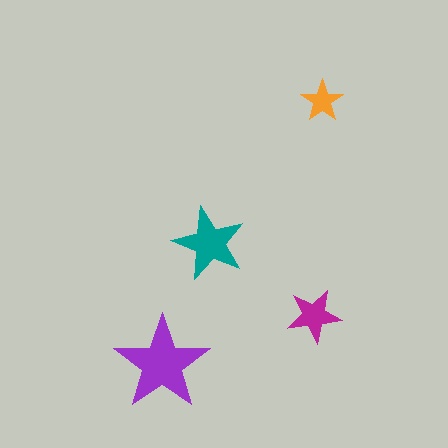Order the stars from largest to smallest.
the purple one, the teal one, the magenta one, the orange one.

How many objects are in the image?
There are 4 objects in the image.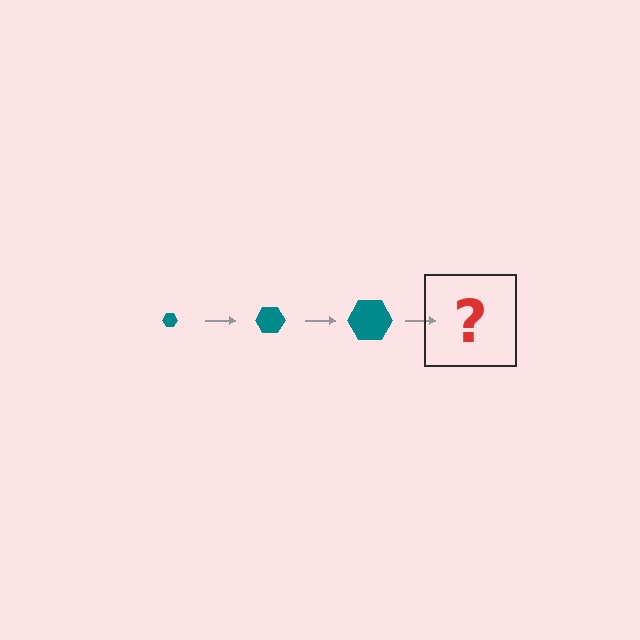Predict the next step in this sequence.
The next step is a teal hexagon, larger than the previous one.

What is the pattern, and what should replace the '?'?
The pattern is that the hexagon gets progressively larger each step. The '?' should be a teal hexagon, larger than the previous one.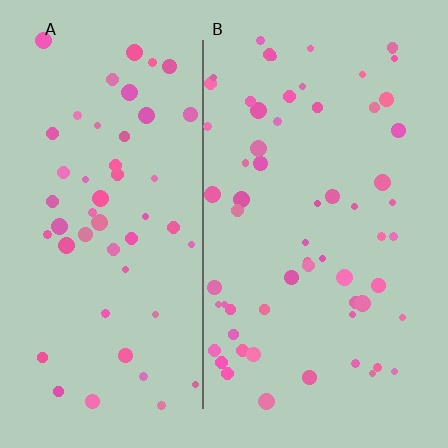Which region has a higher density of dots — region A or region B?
B (the right).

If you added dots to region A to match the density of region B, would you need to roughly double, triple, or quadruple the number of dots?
Approximately double.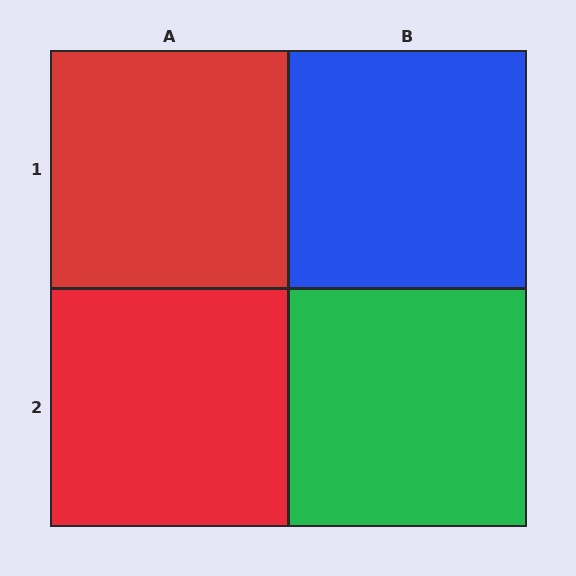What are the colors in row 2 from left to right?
Red, green.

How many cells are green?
1 cell is green.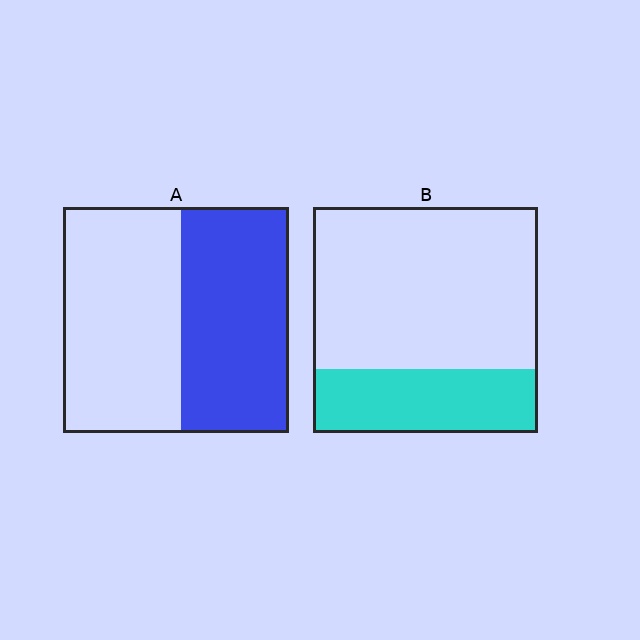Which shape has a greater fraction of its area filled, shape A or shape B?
Shape A.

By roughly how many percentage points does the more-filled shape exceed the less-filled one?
By roughly 20 percentage points (A over B).